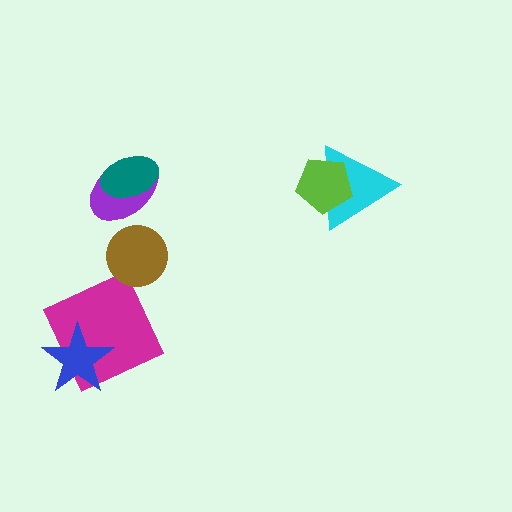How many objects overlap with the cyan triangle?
1 object overlaps with the cyan triangle.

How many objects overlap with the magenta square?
1 object overlaps with the magenta square.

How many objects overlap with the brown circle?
0 objects overlap with the brown circle.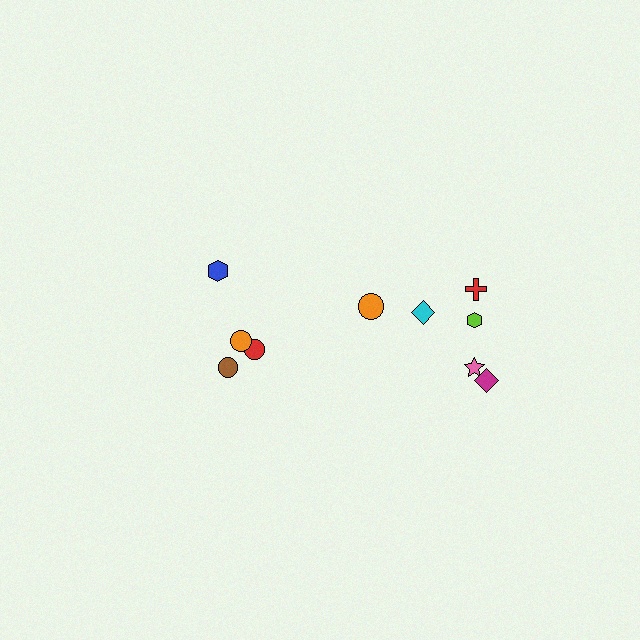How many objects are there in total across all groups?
There are 10 objects.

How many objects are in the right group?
There are 6 objects.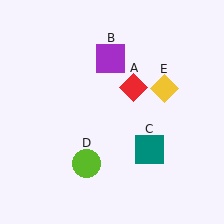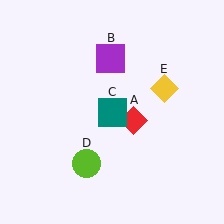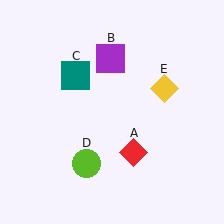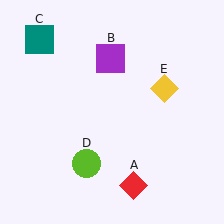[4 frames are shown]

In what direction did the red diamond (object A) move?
The red diamond (object A) moved down.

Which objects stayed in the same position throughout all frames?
Purple square (object B) and lime circle (object D) and yellow diamond (object E) remained stationary.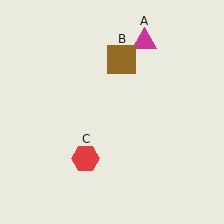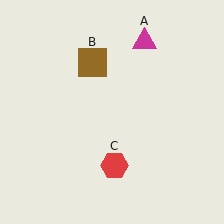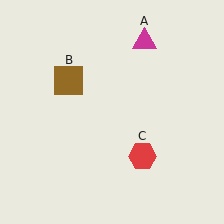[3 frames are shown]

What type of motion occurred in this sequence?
The brown square (object B), red hexagon (object C) rotated counterclockwise around the center of the scene.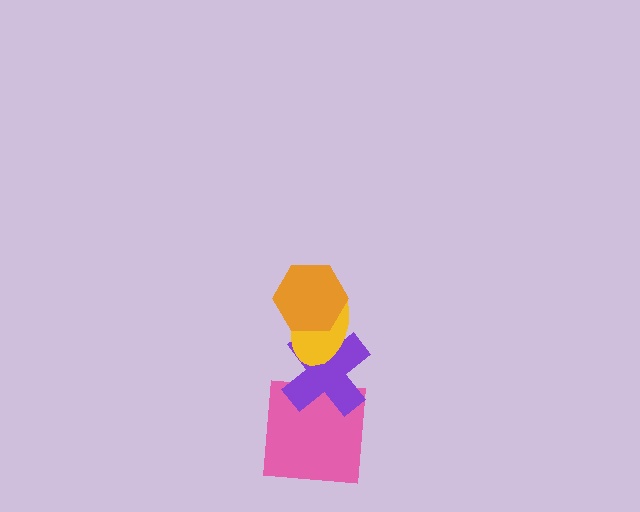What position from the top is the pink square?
The pink square is 4th from the top.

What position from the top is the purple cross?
The purple cross is 3rd from the top.